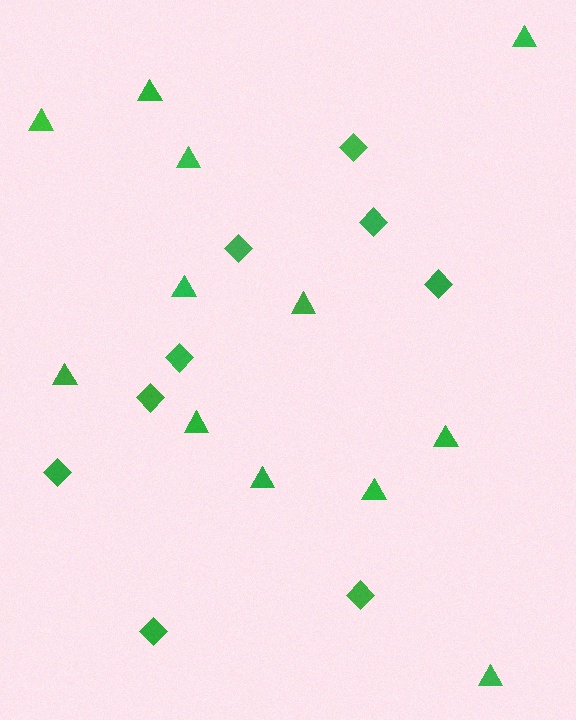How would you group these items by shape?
There are 2 groups: one group of triangles (12) and one group of diamonds (9).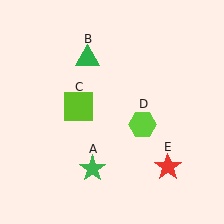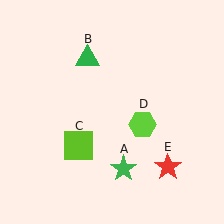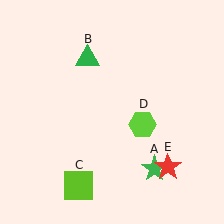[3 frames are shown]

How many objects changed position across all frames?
2 objects changed position: green star (object A), lime square (object C).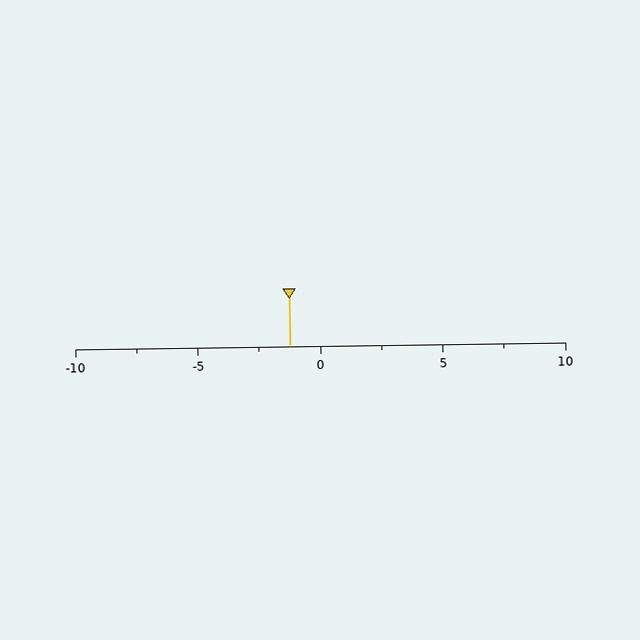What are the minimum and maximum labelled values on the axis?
The axis runs from -10 to 10.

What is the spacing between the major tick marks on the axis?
The major ticks are spaced 5 apart.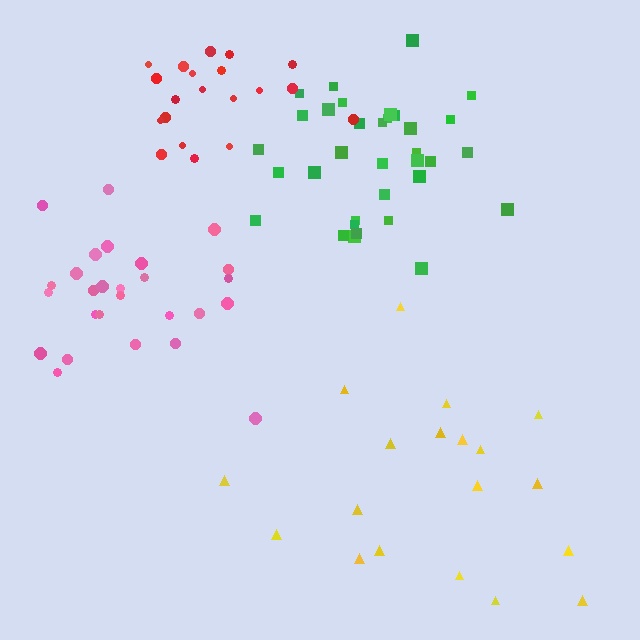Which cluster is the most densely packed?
Red.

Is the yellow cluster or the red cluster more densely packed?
Red.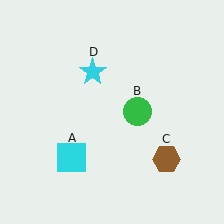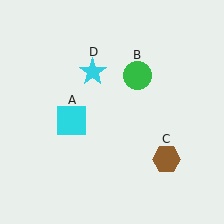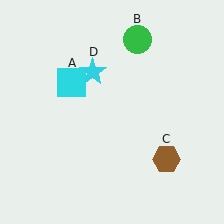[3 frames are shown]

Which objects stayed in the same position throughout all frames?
Brown hexagon (object C) and cyan star (object D) remained stationary.